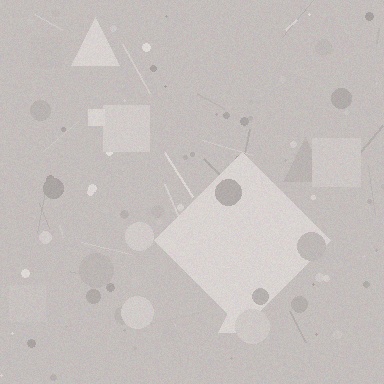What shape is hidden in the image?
A diamond is hidden in the image.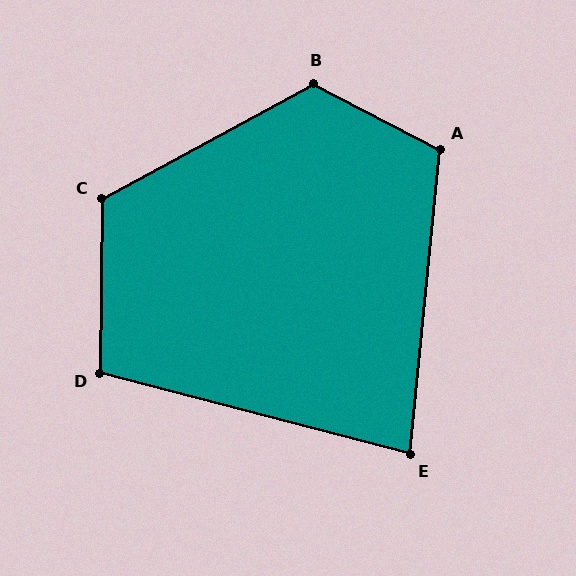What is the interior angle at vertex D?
Approximately 104 degrees (obtuse).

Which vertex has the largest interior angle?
B, at approximately 124 degrees.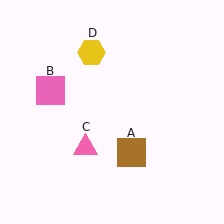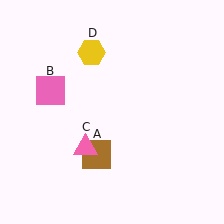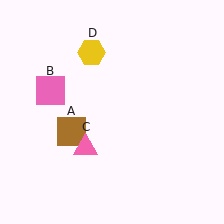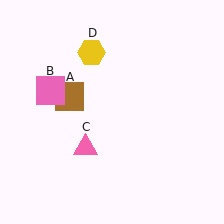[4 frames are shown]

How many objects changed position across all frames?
1 object changed position: brown square (object A).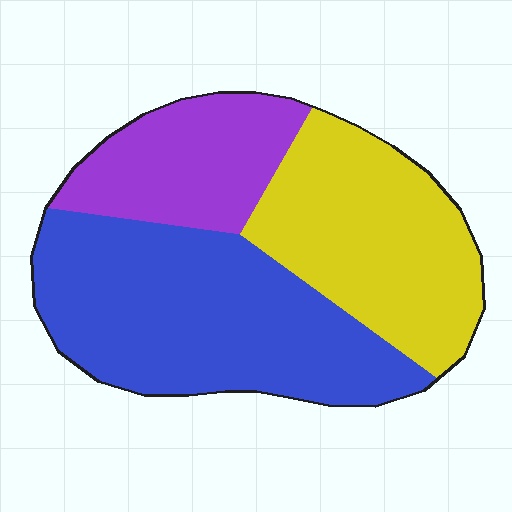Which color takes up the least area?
Purple, at roughly 20%.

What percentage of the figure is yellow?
Yellow covers about 35% of the figure.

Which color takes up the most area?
Blue, at roughly 45%.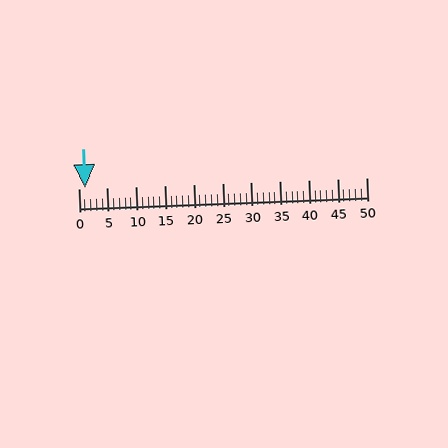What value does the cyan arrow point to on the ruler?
The cyan arrow points to approximately 1.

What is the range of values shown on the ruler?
The ruler shows values from 0 to 50.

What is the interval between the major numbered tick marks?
The major tick marks are spaced 5 units apart.